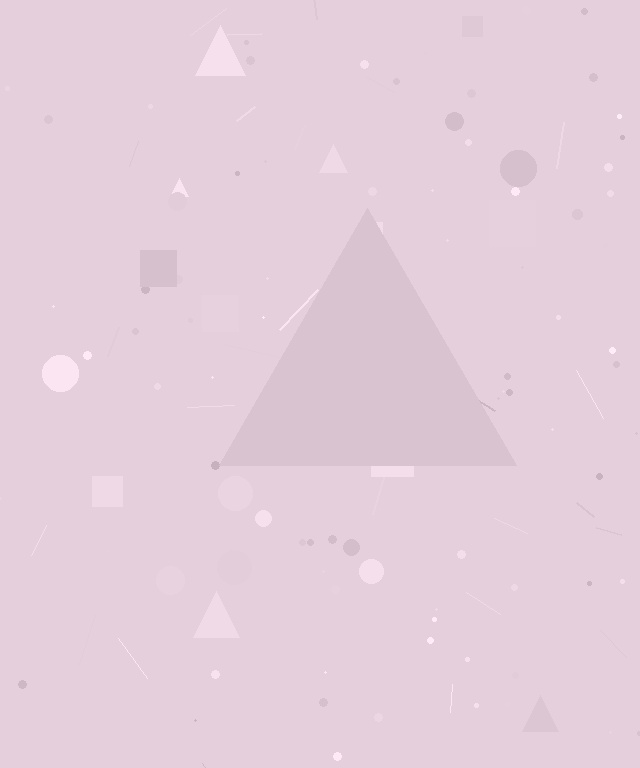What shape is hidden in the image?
A triangle is hidden in the image.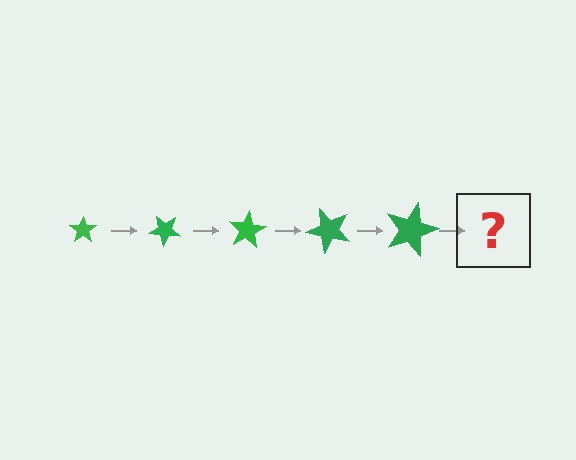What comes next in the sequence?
The next element should be a star, larger than the previous one and rotated 200 degrees from the start.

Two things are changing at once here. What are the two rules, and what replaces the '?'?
The two rules are that the star grows larger each step and it rotates 40 degrees each step. The '?' should be a star, larger than the previous one and rotated 200 degrees from the start.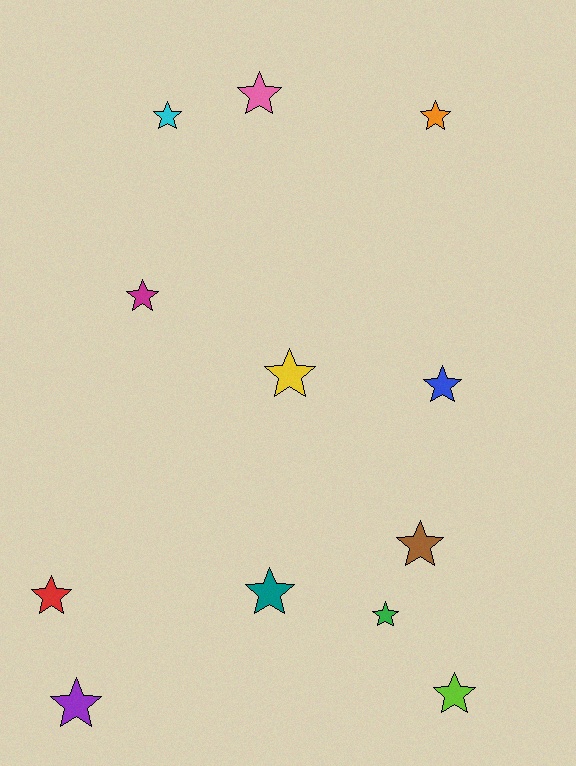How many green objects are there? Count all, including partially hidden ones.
There is 1 green object.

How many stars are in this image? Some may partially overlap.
There are 12 stars.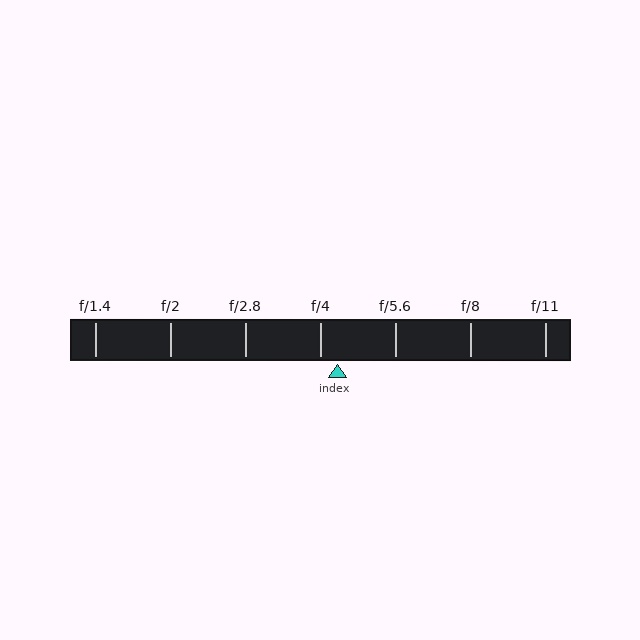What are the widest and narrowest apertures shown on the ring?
The widest aperture shown is f/1.4 and the narrowest is f/11.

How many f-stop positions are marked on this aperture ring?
There are 7 f-stop positions marked.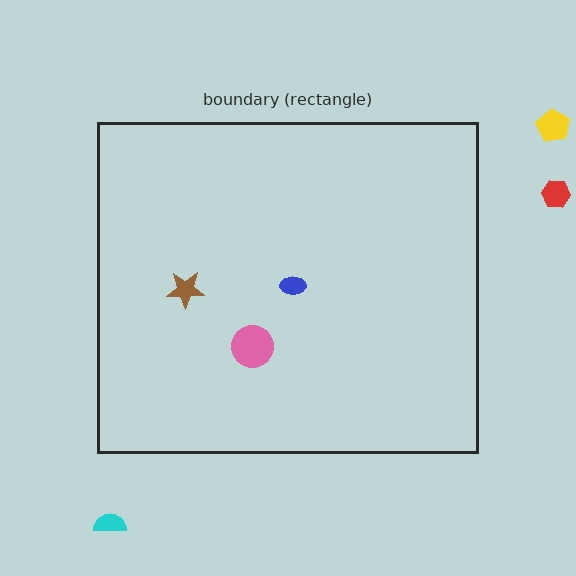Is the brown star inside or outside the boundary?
Inside.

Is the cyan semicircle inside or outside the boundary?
Outside.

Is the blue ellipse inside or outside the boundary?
Inside.